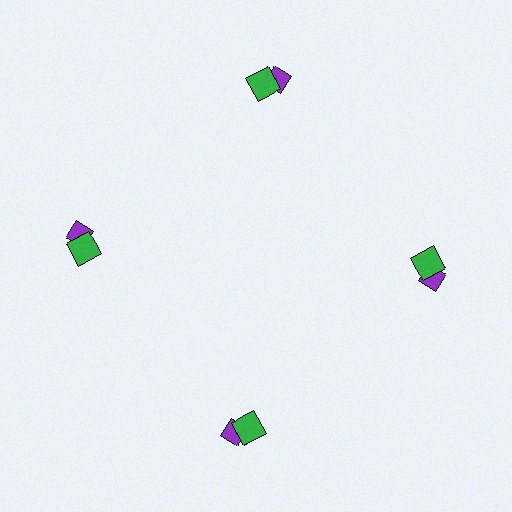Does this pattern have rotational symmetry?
Yes, this pattern has 4-fold rotational symmetry. It looks the same after rotating 90 degrees around the center.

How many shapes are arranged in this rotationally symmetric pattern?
There are 8 shapes, arranged in 4 groups of 2.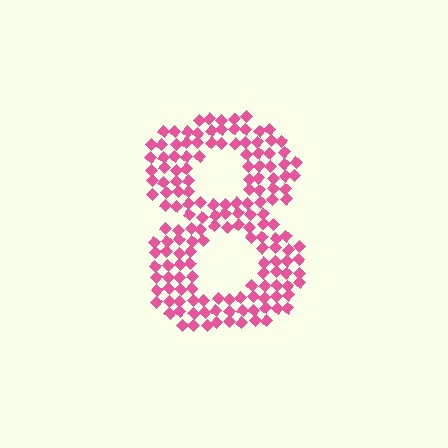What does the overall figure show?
The overall figure shows the digit 8.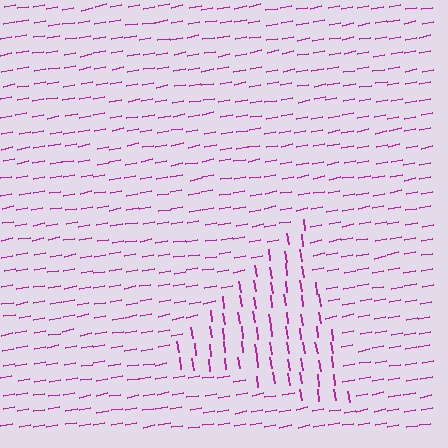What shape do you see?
I see a triangle.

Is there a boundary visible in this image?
Yes, there is a texture boundary formed by a change in line orientation.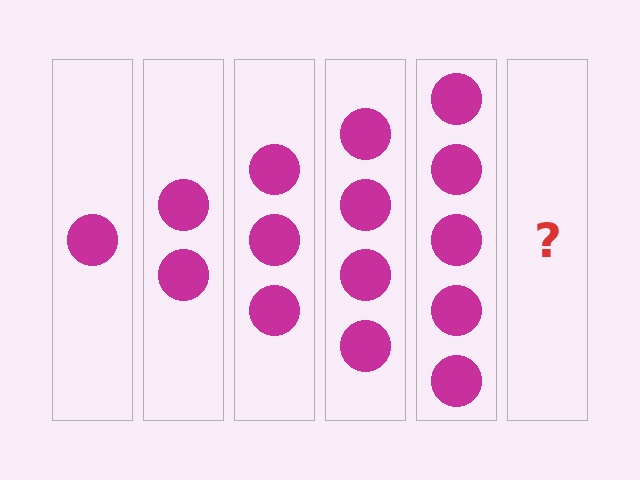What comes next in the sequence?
The next element should be 6 circles.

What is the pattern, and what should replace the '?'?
The pattern is that each step adds one more circle. The '?' should be 6 circles.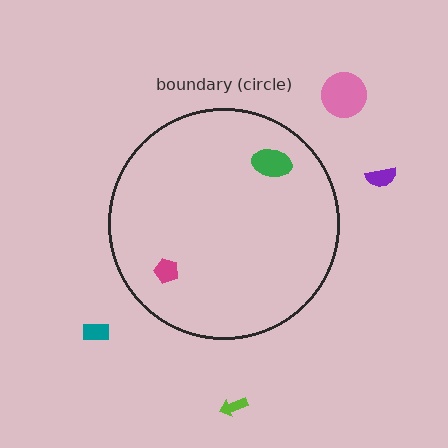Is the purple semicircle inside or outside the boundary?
Outside.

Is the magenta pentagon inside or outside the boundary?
Inside.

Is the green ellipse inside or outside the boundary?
Inside.